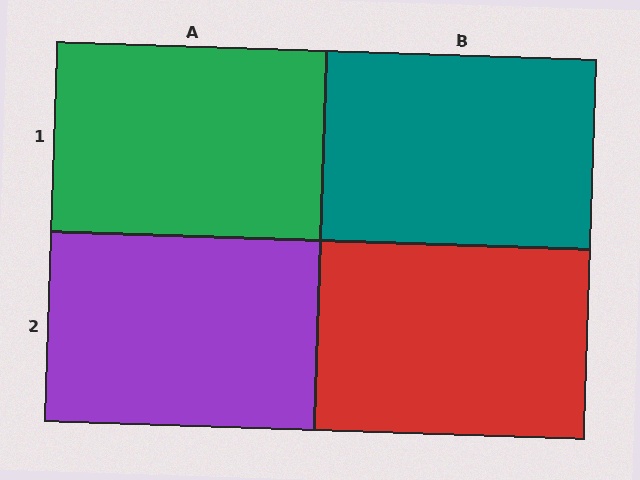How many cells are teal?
1 cell is teal.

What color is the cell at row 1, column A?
Green.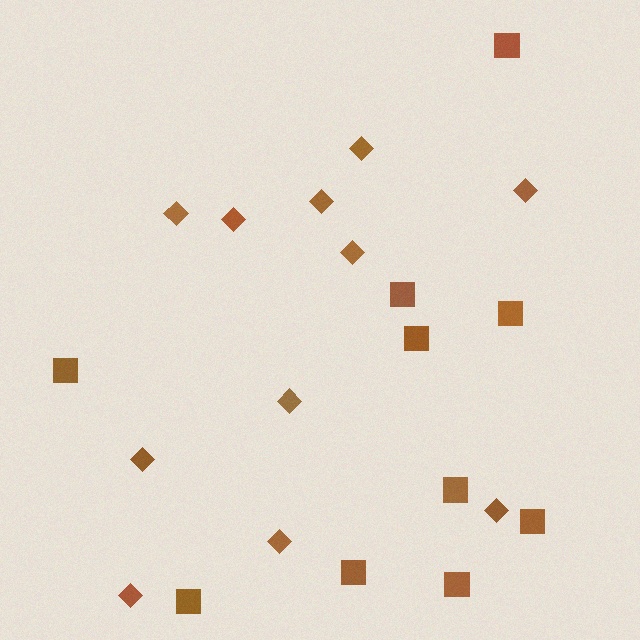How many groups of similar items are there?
There are 2 groups: one group of squares (10) and one group of diamonds (11).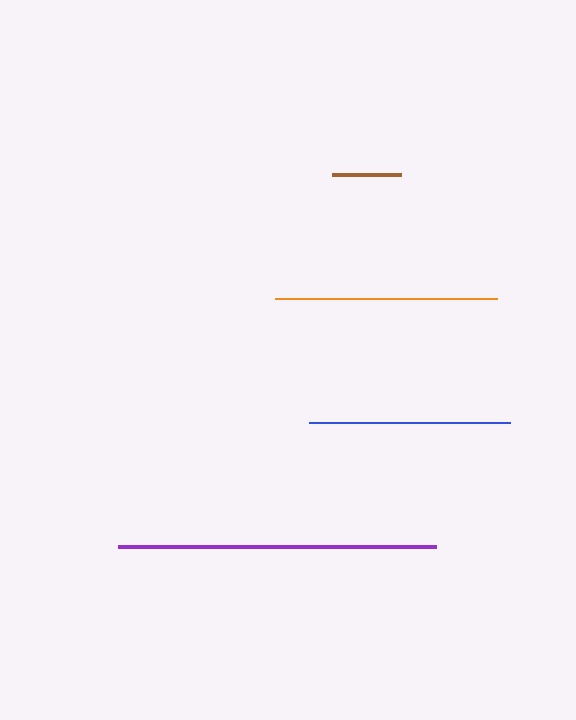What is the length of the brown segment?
The brown segment is approximately 69 pixels long.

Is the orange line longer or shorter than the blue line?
The orange line is longer than the blue line.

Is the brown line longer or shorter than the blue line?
The blue line is longer than the brown line.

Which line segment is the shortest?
The brown line is the shortest at approximately 69 pixels.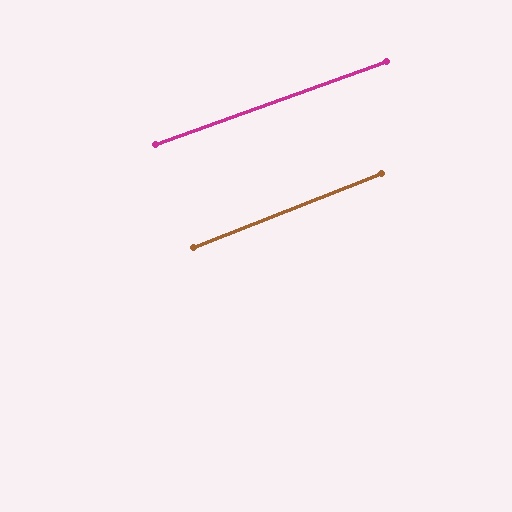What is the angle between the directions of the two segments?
Approximately 2 degrees.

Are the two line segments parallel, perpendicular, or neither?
Parallel — their directions differ by only 1.8°.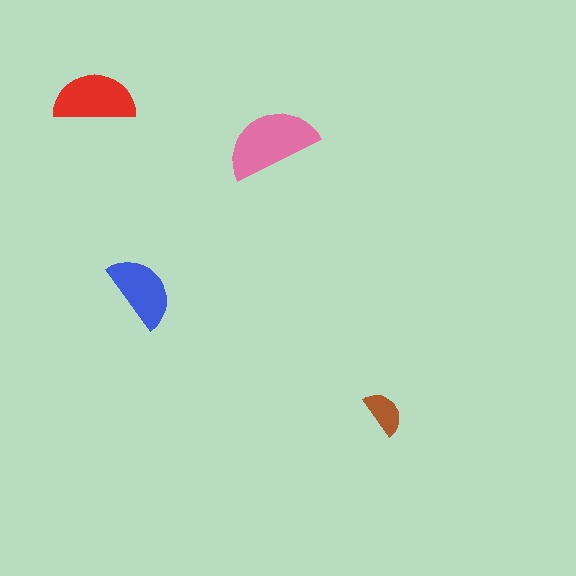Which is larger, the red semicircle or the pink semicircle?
The pink one.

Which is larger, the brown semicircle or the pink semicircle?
The pink one.